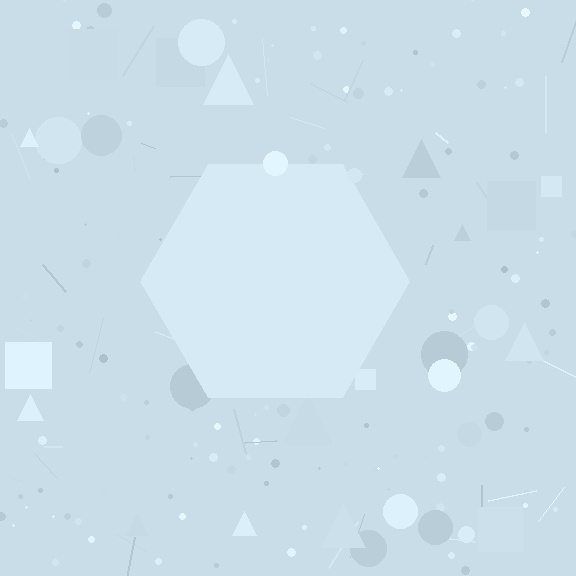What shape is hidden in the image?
A hexagon is hidden in the image.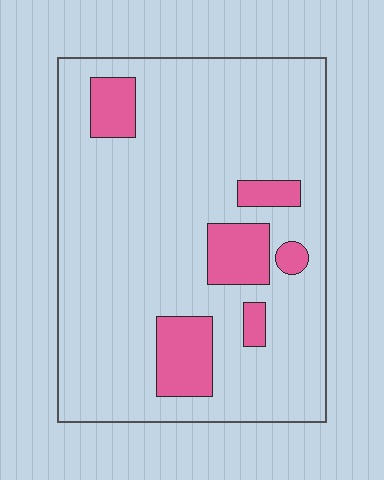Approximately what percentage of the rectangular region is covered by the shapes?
Approximately 15%.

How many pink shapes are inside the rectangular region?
6.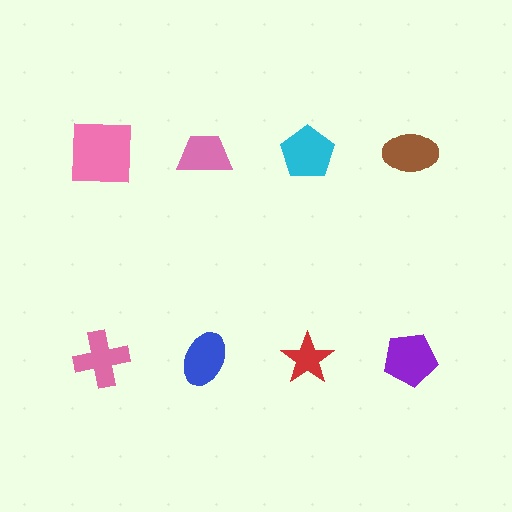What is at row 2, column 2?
A blue ellipse.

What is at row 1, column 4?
A brown ellipse.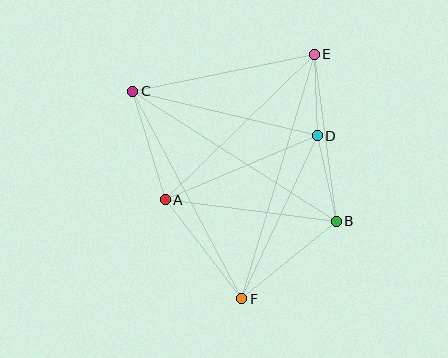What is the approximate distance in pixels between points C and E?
The distance between C and E is approximately 185 pixels.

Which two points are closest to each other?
Points D and E are closest to each other.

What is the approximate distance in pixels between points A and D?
The distance between A and D is approximately 165 pixels.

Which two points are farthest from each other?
Points E and F are farthest from each other.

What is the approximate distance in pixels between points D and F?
The distance between D and F is approximately 180 pixels.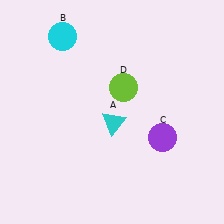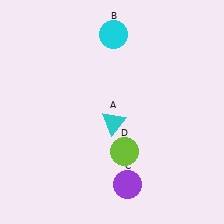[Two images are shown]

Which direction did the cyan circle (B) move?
The cyan circle (B) moved right.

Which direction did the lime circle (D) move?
The lime circle (D) moved down.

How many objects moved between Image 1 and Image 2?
3 objects moved between the two images.